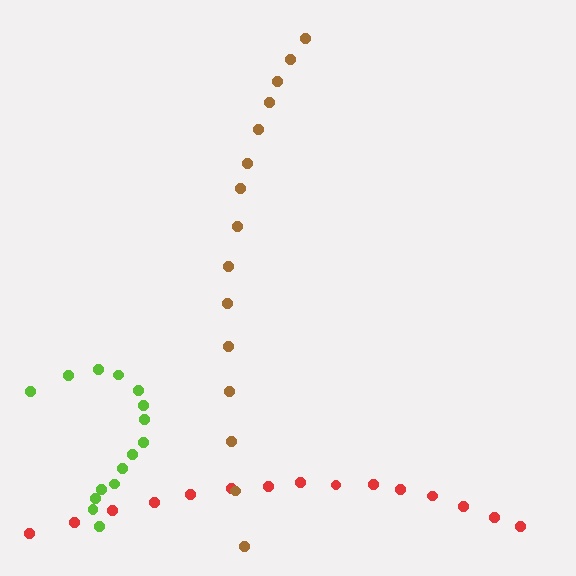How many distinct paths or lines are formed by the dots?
There are 3 distinct paths.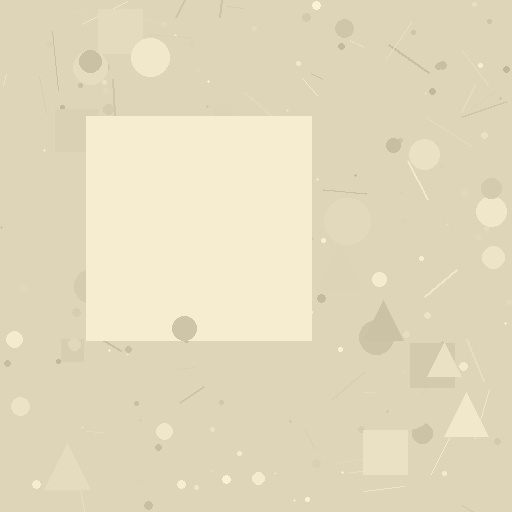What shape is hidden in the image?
A square is hidden in the image.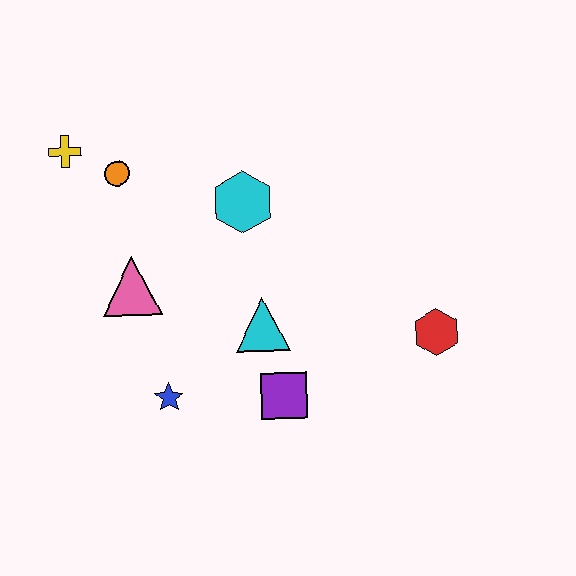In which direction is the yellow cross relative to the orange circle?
The yellow cross is to the left of the orange circle.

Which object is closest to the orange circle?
The yellow cross is closest to the orange circle.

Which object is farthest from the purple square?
The yellow cross is farthest from the purple square.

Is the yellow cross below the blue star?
No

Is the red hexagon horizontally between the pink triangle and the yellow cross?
No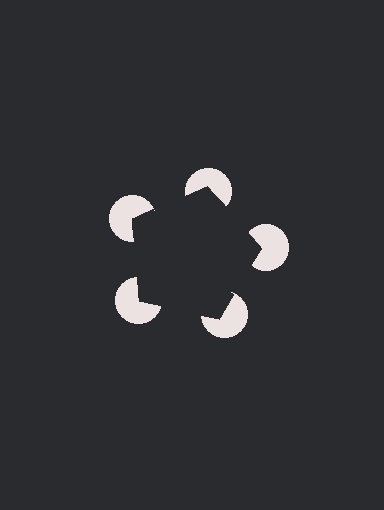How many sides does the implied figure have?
5 sides.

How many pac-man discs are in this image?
There are 5 — one at each vertex of the illusory pentagon.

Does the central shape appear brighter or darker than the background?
It typically appears slightly darker than the background, even though no actual brightness change is drawn.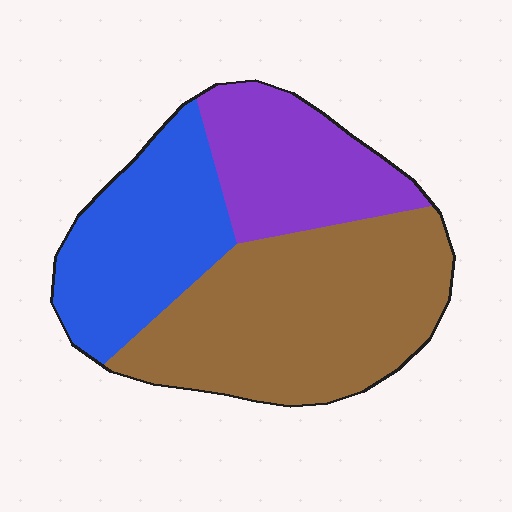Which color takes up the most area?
Brown, at roughly 50%.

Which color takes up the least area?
Purple, at roughly 25%.